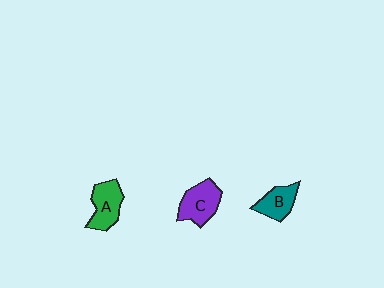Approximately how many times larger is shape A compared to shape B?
Approximately 1.2 times.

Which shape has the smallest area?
Shape B (teal).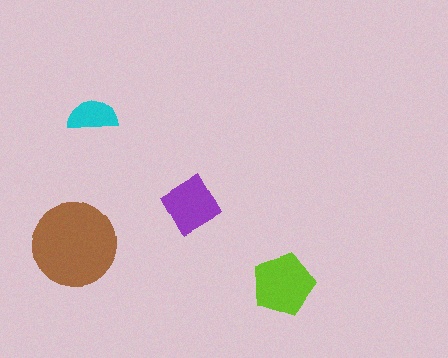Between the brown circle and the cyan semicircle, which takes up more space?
The brown circle.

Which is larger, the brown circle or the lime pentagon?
The brown circle.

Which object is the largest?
The brown circle.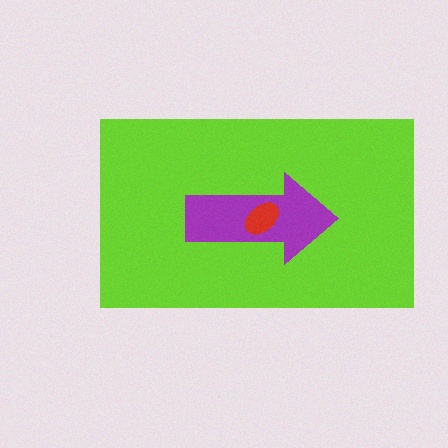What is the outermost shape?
The lime rectangle.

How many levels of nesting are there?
3.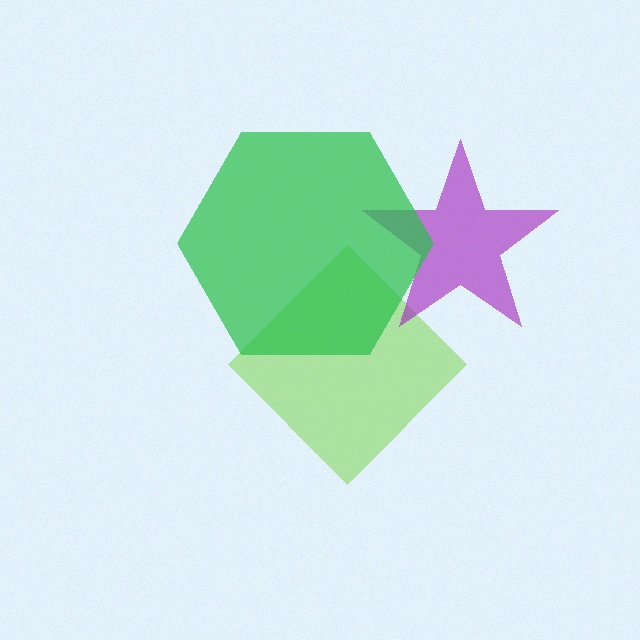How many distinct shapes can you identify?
There are 3 distinct shapes: a lime diamond, a purple star, a green hexagon.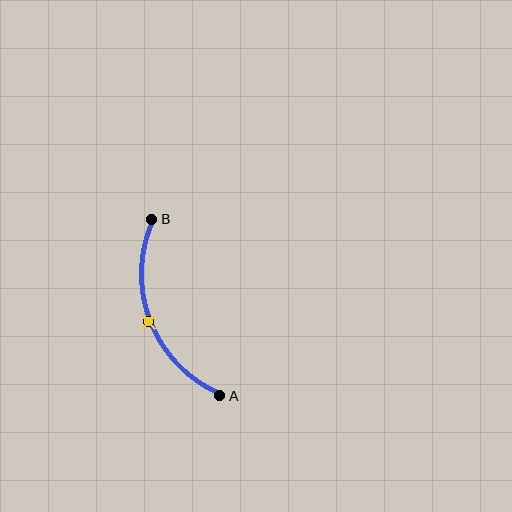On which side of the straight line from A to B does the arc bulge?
The arc bulges to the left of the straight line connecting A and B.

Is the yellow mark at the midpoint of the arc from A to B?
Yes. The yellow mark lies on the arc at equal arc-length from both A and B — it is the arc midpoint.